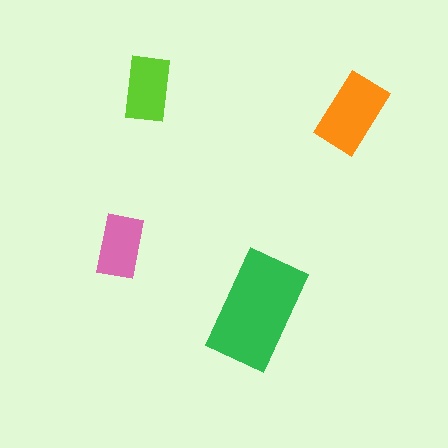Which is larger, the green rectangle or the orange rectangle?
The green one.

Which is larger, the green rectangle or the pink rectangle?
The green one.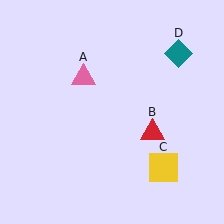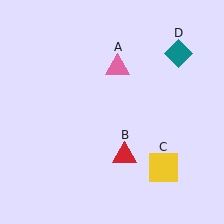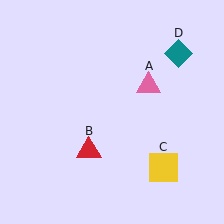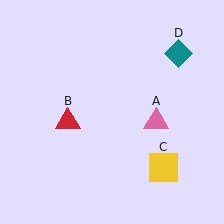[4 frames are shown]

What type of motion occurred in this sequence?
The pink triangle (object A), red triangle (object B) rotated clockwise around the center of the scene.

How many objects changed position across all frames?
2 objects changed position: pink triangle (object A), red triangle (object B).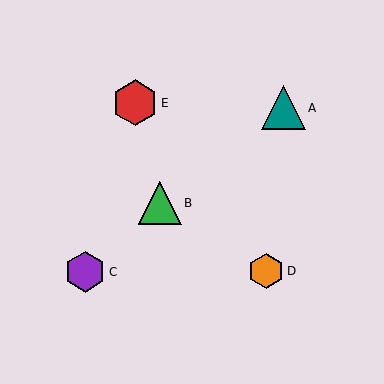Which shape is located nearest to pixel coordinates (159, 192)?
The green triangle (labeled B) at (160, 203) is nearest to that location.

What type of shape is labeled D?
Shape D is an orange hexagon.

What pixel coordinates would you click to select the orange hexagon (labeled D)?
Click at (266, 271) to select the orange hexagon D.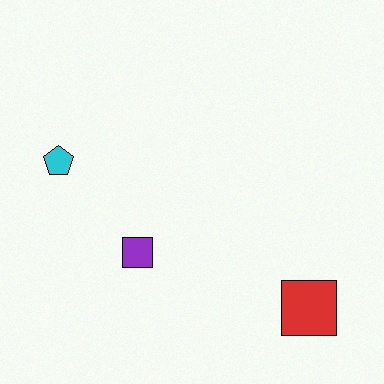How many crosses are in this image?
There are no crosses.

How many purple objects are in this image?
There is 1 purple object.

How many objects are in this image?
There are 3 objects.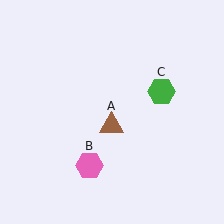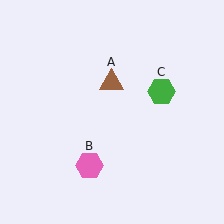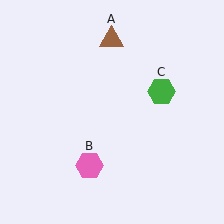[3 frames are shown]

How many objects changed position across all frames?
1 object changed position: brown triangle (object A).